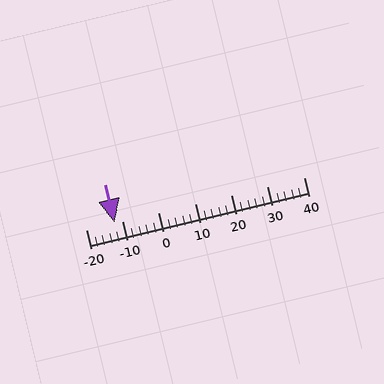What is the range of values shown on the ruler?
The ruler shows values from -20 to 40.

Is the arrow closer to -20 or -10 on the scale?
The arrow is closer to -10.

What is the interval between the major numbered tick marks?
The major tick marks are spaced 10 units apart.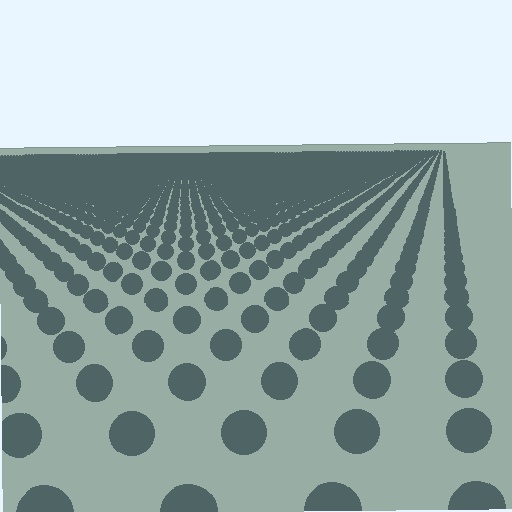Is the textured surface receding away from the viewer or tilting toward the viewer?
The surface is receding away from the viewer. Texture elements get smaller and denser toward the top.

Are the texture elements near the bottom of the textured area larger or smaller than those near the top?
Larger. Near the bottom, elements are closer to the viewer and appear at a bigger on-screen size.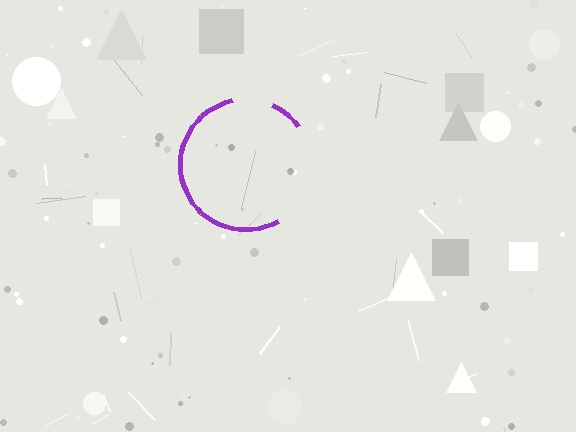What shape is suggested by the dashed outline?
The dashed outline suggests a circle.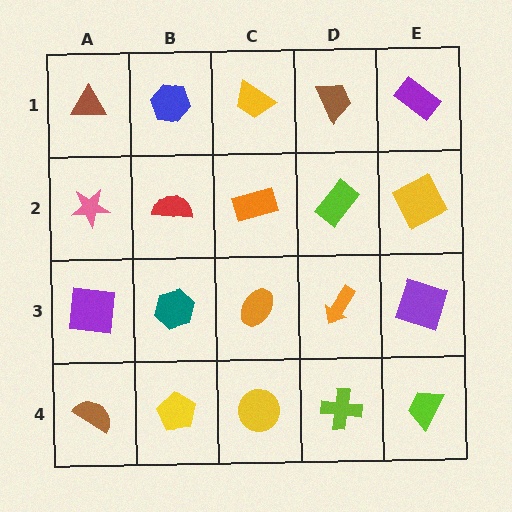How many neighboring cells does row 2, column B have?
4.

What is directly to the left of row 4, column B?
A brown semicircle.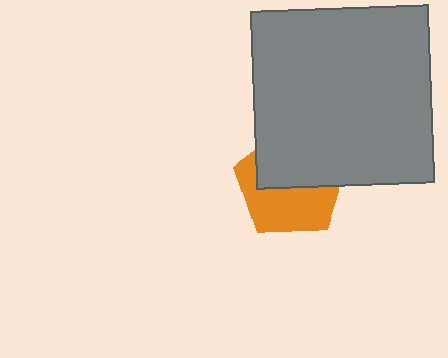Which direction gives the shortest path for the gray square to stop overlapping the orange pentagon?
Moving up gives the shortest separation.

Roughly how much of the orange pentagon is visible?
About half of it is visible (roughly 49%).